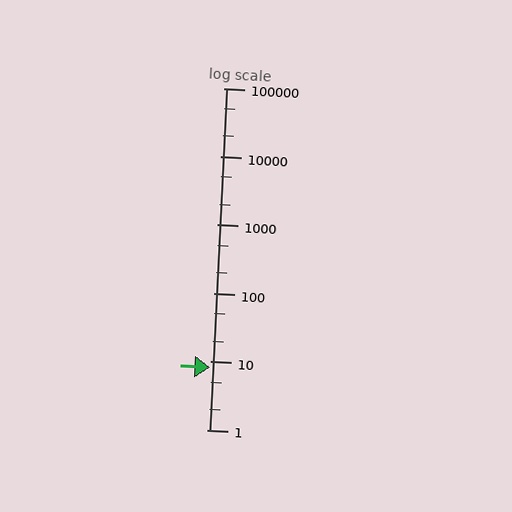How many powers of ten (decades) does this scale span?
The scale spans 5 decades, from 1 to 100000.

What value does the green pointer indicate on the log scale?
The pointer indicates approximately 8.1.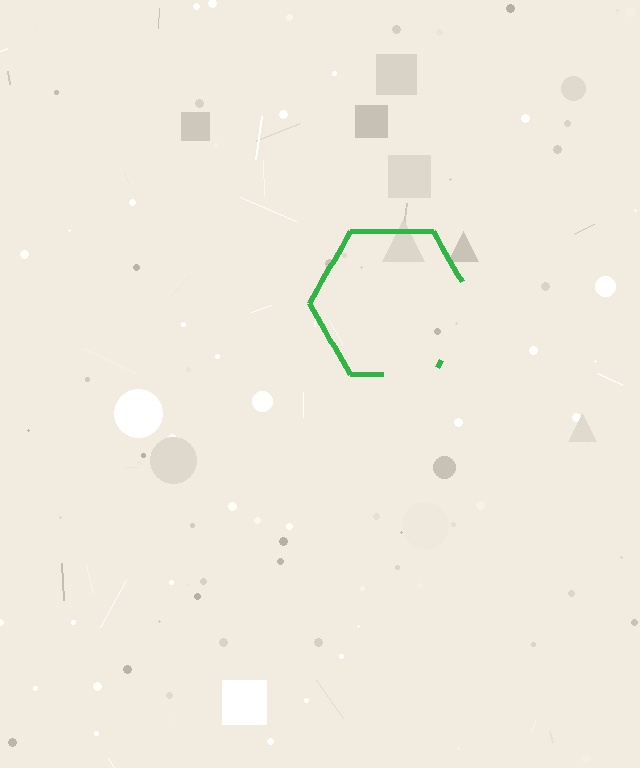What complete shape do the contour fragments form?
The contour fragments form a hexagon.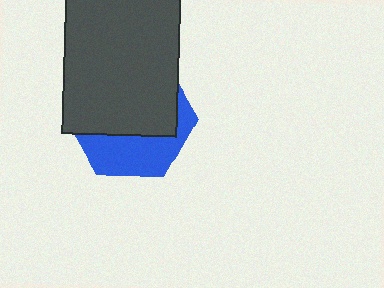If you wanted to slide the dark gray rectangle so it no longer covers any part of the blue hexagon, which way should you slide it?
Slide it up — that is the most direct way to separate the two shapes.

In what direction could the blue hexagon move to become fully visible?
The blue hexagon could move down. That would shift it out from behind the dark gray rectangle entirely.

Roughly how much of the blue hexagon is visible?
A small part of it is visible (roughly 37%).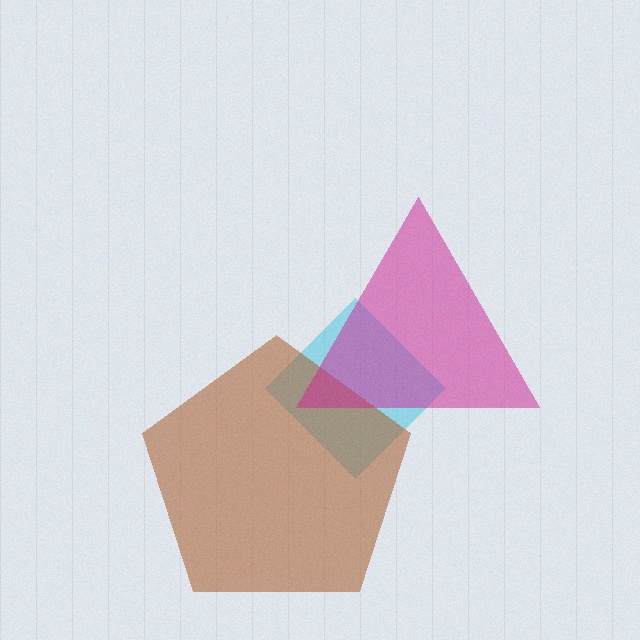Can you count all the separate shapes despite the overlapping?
Yes, there are 3 separate shapes.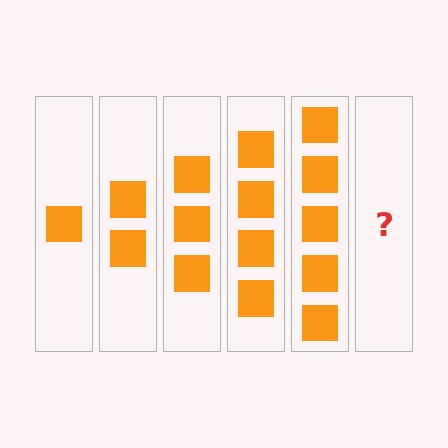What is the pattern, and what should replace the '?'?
The pattern is that each step adds one more square. The '?' should be 6 squares.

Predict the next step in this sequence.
The next step is 6 squares.